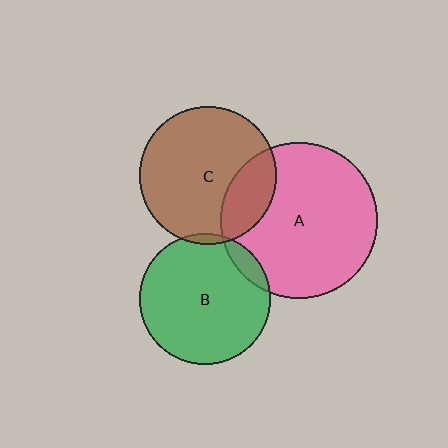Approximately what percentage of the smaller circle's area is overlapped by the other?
Approximately 5%.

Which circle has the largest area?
Circle A (pink).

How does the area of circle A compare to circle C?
Approximately 1.3 times.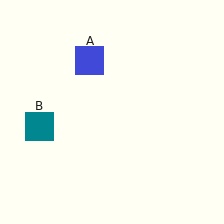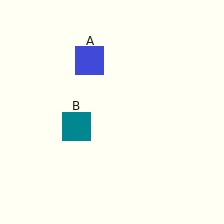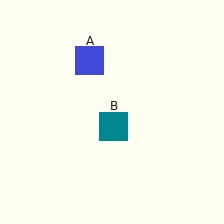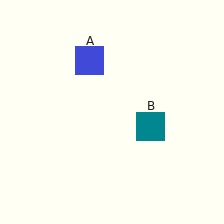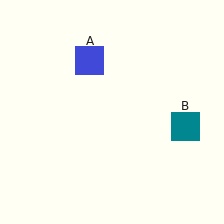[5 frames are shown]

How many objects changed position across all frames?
1 object changed position: teal square (object B).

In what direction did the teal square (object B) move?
The teal square (object B) moved right.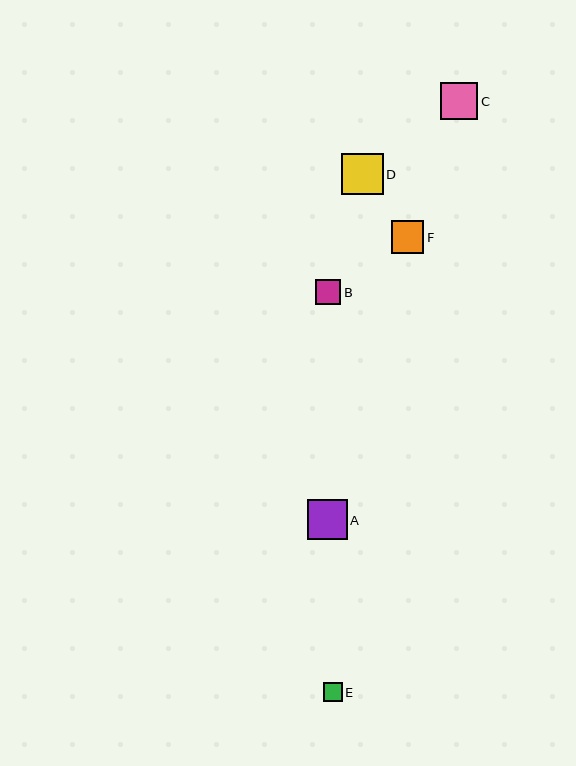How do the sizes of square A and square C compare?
Square A and square C are approximately the same size.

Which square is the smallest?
Square E is the smallest with a size of approximately 19 pixels.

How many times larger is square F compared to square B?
Square F is approximately 1.3 times the size of square B.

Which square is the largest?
Square D is the largest with a size of approximately 42 pixels.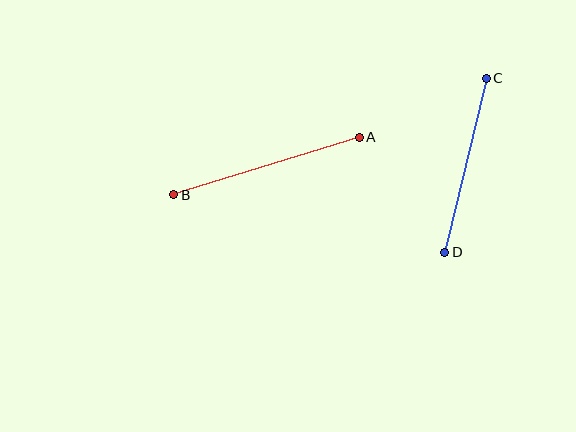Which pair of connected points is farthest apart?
Points A and B are farthest apart.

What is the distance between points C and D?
The distance is approximately 179 pixels.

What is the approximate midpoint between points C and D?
The midpoint is at approximately (466, 165) pixels.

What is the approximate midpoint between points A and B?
The midpoint is at approximately (267, 166) pixels.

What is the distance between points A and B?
The distance is approximately 194 pixels.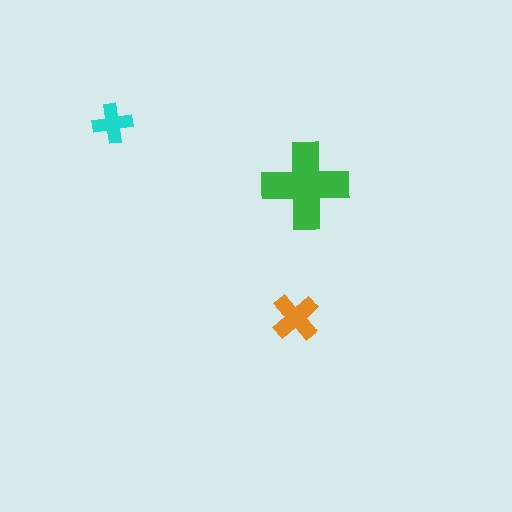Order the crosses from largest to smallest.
the green one, the orange one, the cyan one.